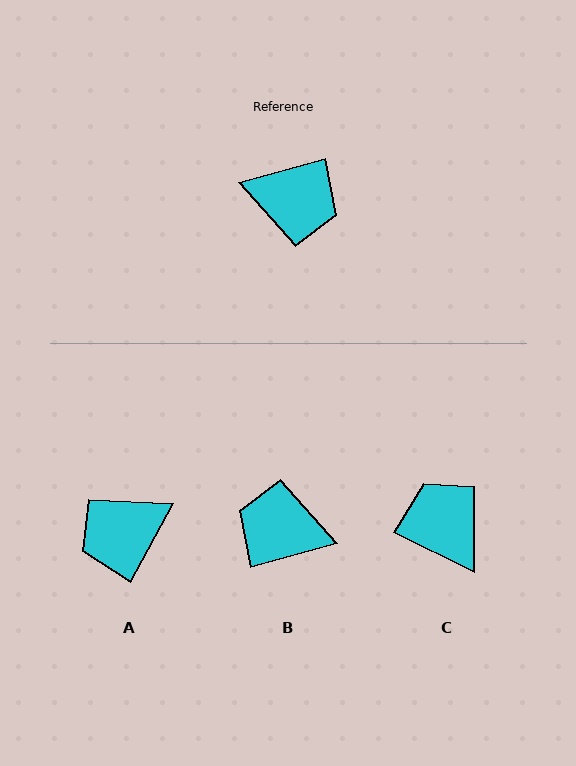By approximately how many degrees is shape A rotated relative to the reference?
Approximately 134 degrees clockwise.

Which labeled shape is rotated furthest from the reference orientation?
B, about 180 degrees away.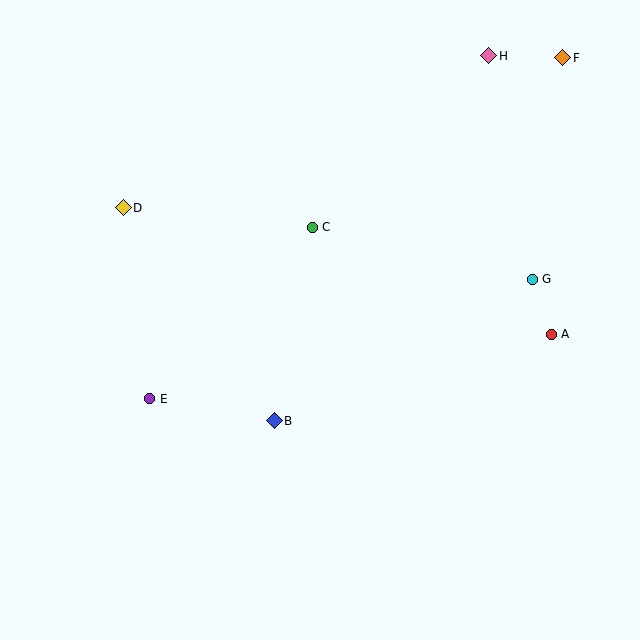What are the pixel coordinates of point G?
Point G is at (532, 279).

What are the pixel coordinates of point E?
Point E is at (150, 399).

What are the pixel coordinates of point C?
Point C is at (312, 227).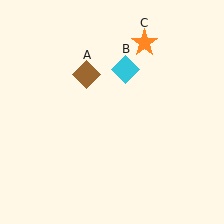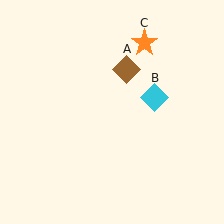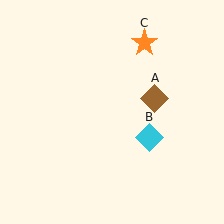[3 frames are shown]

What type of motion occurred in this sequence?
The brown diamond (object A), cyan diamond (object B) rotated clockwise around the center of the scene.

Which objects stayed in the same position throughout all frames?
Orange star (object C) remained stationary.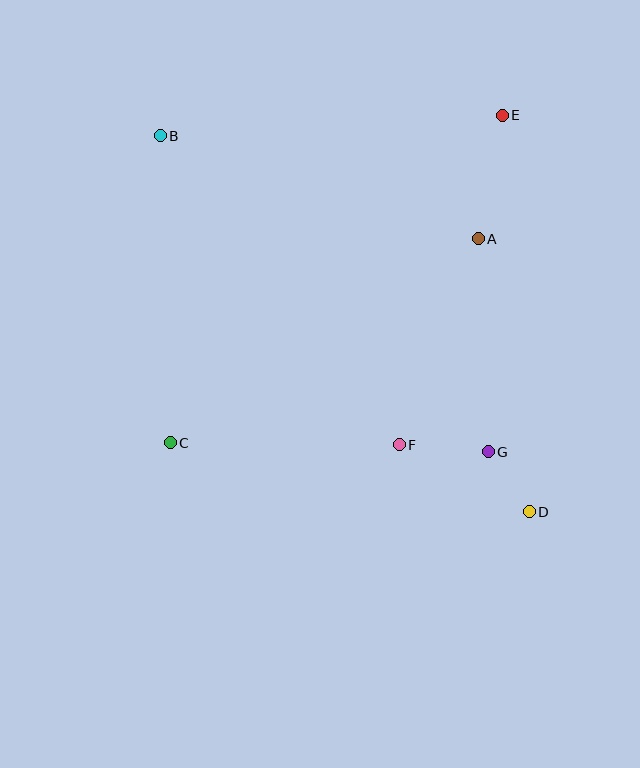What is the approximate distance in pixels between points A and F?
The distance between A and F is approximately 220 pixels.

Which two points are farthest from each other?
Points B and D are farthest from each other.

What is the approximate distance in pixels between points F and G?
The distance between F and G is approximately 89 pixels.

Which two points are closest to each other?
Points D and G are closest to each other.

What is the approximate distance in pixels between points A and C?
The distance between A and C is approximately 369 pixels.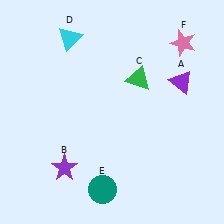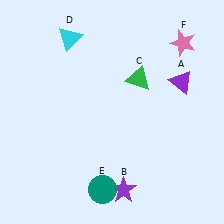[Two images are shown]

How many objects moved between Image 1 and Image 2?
1 object moved between the two images.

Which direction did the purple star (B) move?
The purple star (B) moved right.